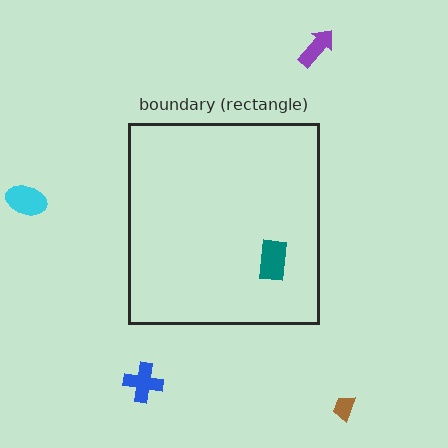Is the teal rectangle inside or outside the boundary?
Inside.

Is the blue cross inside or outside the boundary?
Outside.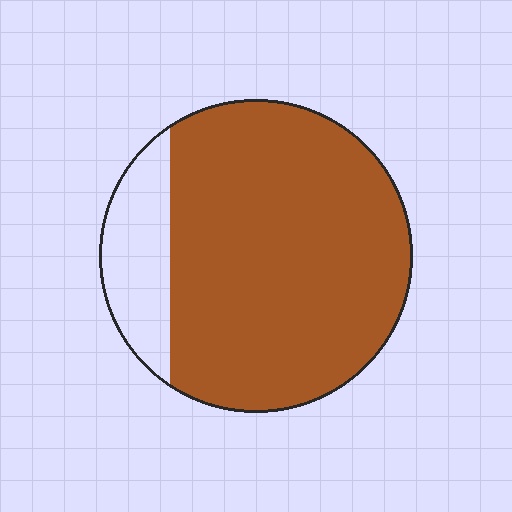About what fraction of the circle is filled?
About five sixths (5/6).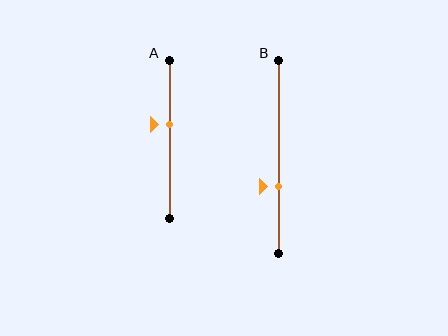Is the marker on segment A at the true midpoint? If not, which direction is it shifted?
No, the marker on segment A is shifted upward by about 9% of the segment length.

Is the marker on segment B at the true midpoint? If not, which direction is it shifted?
No, the marker on segment B is shifted downward by about 16% of the segment length.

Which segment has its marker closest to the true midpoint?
Segment A has its marker closest to the true midpoint.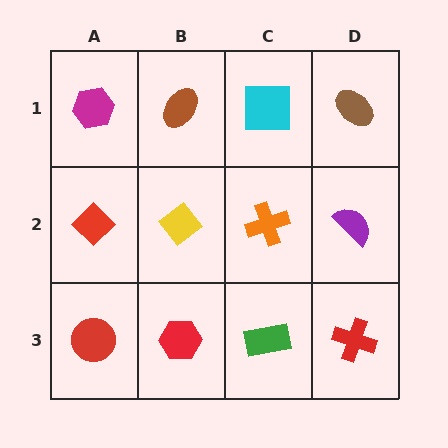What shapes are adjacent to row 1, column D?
A purple semicircle (row 2, column D), a cyan square (row 1, column C).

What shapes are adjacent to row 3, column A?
A red diamond (row 2, column A), a red hexagon (row 3, column B).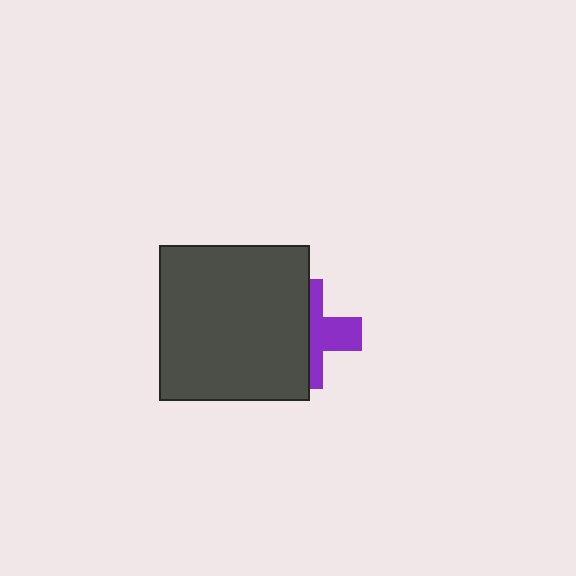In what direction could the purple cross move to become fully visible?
The purple cross could move right. That would shift it out from behind the dark gray rectangle entirely.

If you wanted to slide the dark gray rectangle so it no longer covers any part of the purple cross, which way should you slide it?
Slide it left — that is the most direct way to separate the two shapes.